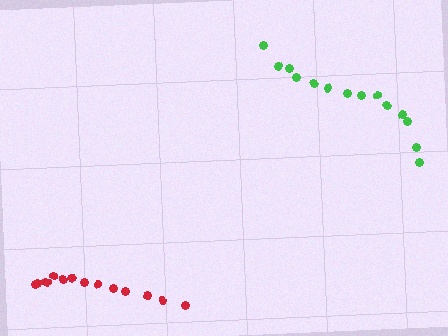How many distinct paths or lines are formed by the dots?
There are 2 distinct paths.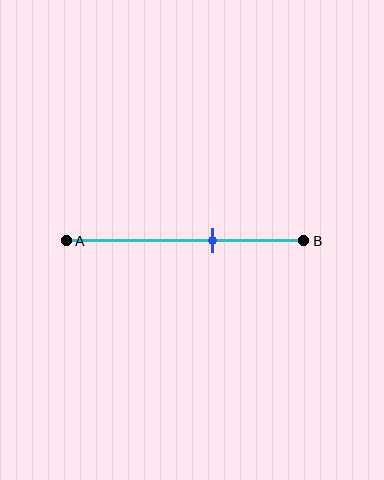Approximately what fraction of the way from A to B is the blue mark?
The blue mark is approximately 60% of the way from A to B.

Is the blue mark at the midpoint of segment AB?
No, the mark is at about 60% from A, not at the 50% midpoint.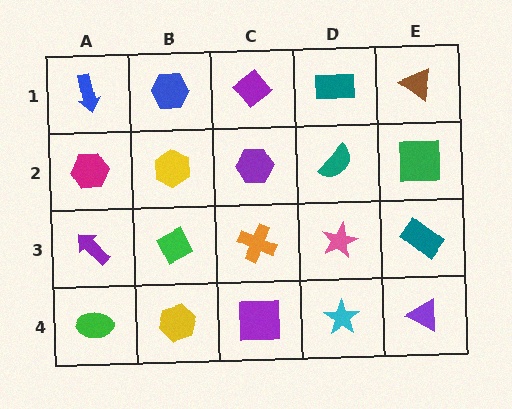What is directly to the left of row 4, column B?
A green ellipse.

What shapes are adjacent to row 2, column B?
A blue hexagon (row 1, column B), a green diamond (row 3, column B), a magenta hexagon (row 2, column A), a purple hexagon (row 2, column C).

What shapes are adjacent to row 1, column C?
A purple hexagon (row 2, column C), a blue hexagon (row 1, column B), a teal rectangle (row 1, column D).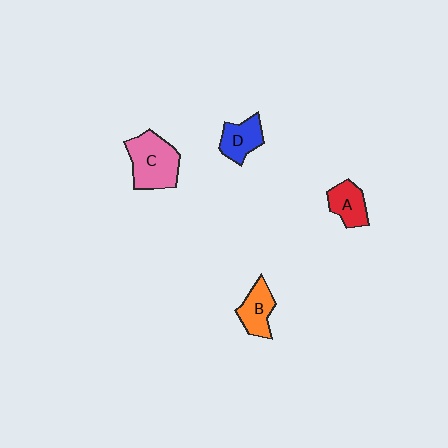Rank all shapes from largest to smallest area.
From largest to smallest: C (pink), B (orange), D (blue), A (red).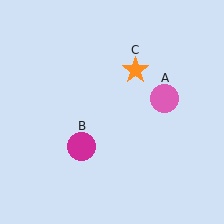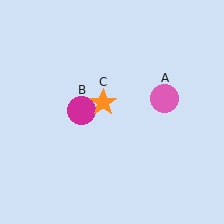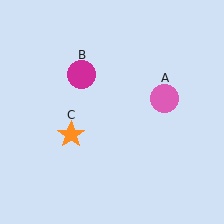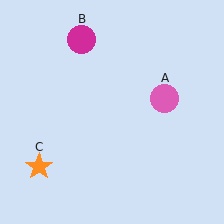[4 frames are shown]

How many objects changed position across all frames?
2 objects changed position: magenta circle (object B), orange star (object C).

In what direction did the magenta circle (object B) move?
The magenta circle (object B) moved up.